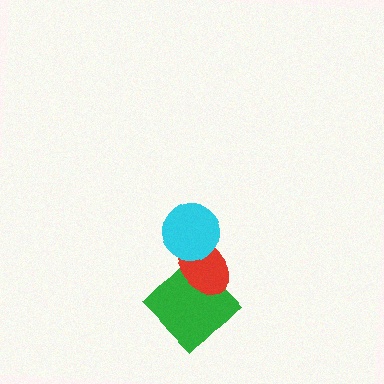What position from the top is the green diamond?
The green diamond is 3rd from the top.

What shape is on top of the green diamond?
The red ellipse is on top of the green diamond.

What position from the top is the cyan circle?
The cyan circle is 1st from the top.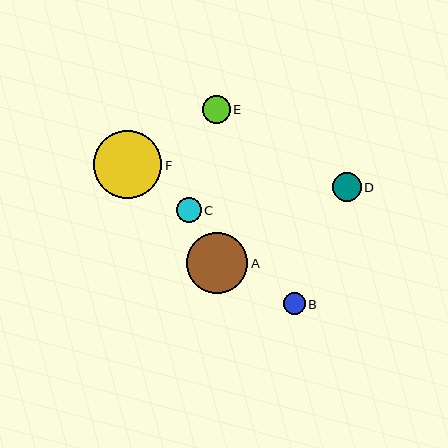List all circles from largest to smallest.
From largest to smallest: F, A, D, E, C, B.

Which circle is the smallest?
Circle B is the smallest with a size of approximately 21 pixels.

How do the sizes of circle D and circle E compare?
Circle D and circle E are approximately the same size.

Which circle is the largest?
Circle F is the largest with a size of approximately 68 pixels.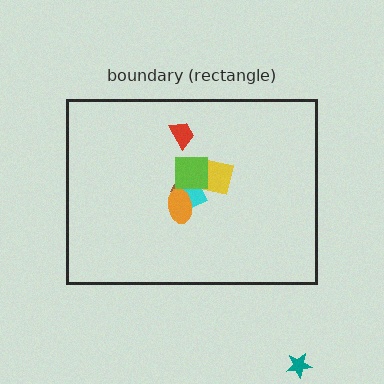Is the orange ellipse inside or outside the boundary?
Inside.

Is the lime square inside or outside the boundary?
Inside.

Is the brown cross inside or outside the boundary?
Inside.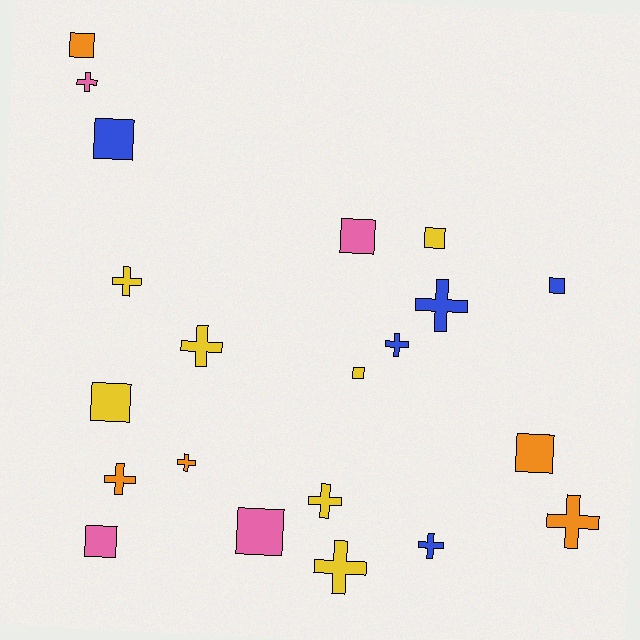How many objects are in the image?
There are 21 objects.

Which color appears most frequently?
Yellow, with 7 objects.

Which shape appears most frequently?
Cross, with 11 objects.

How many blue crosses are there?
There are 3 blue crosses.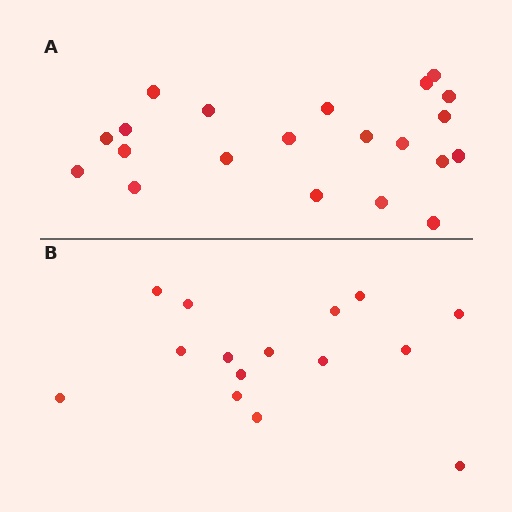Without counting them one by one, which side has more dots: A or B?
Region A (the top region) has more dots.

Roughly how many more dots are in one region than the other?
Region A has about 6 more dots than region B.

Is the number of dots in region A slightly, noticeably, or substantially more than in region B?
Region A has noticeably more, but not dramatically so. The ratio is roughly 1.4 to 1.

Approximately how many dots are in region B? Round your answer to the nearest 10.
About 20 dots. (The exact count is 15, which rounds to 20.)